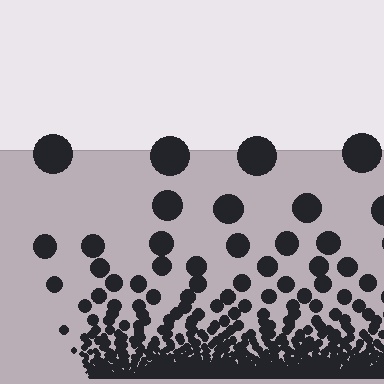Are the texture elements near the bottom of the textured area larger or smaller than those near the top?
Smaller. The gradient is inverted — elements near the bottom are smaller and denser.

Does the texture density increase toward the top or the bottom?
Density increases toward the bottom.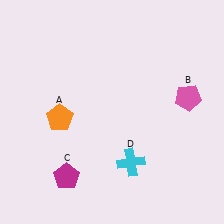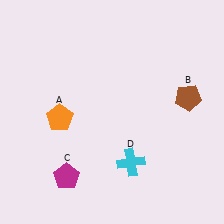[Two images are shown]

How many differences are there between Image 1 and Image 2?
There is 1 difference between the two images.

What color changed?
The pentagon (B) changed from pink in Image 1 to brown in Image 2.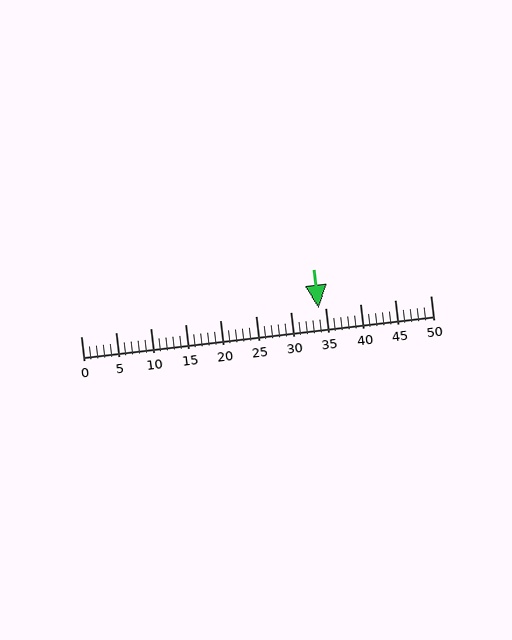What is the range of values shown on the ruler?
The ruler shows values from 0 to 50.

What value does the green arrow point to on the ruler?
The green arrow points to approximately 34.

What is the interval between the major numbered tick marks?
The major tick marks are spaced 5 units apart.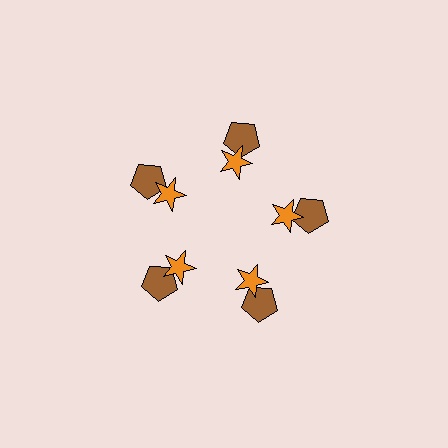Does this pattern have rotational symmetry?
Yes, this pattern has 5-fold rotational symmetry. It looks the same after rotating 72 degrees around the center.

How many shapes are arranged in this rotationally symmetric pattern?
There are 10 shapes, arranged in 5 groups of 2.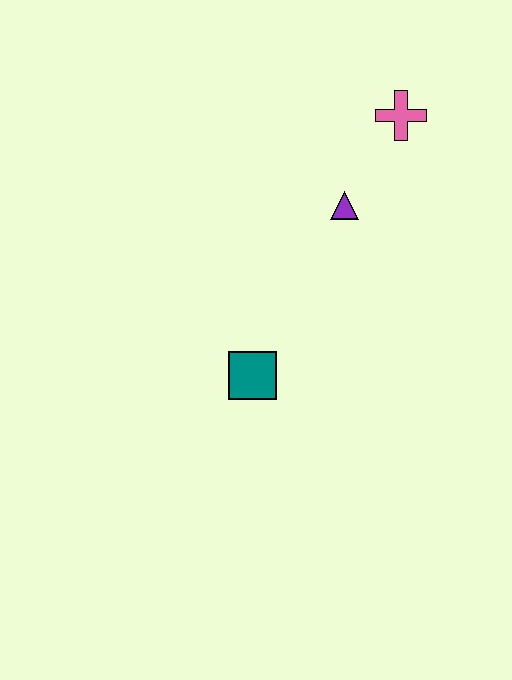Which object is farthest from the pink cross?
The teal square is farthest from the pink cross.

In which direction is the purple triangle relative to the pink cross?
The purple triangle is below the pink cross.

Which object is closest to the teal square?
The purple triangle is closest to the teal square.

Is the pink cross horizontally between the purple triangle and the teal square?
No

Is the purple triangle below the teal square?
No